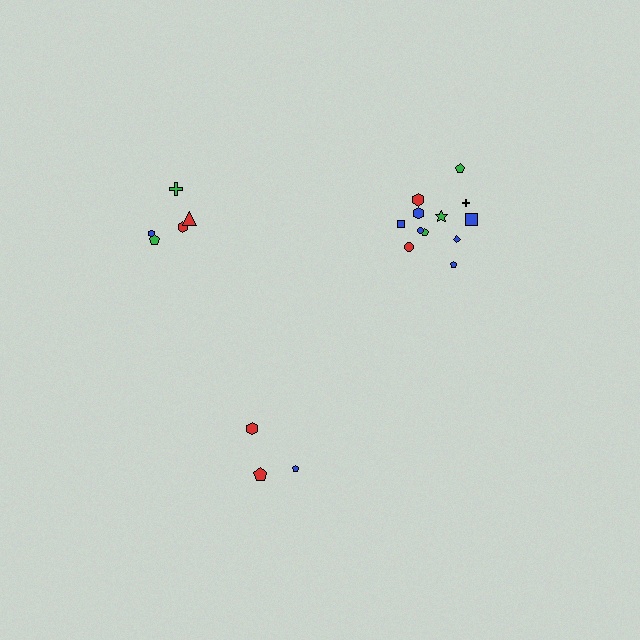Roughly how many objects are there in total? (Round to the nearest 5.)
Roughly 20 objects in total.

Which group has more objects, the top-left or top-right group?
The top-right group.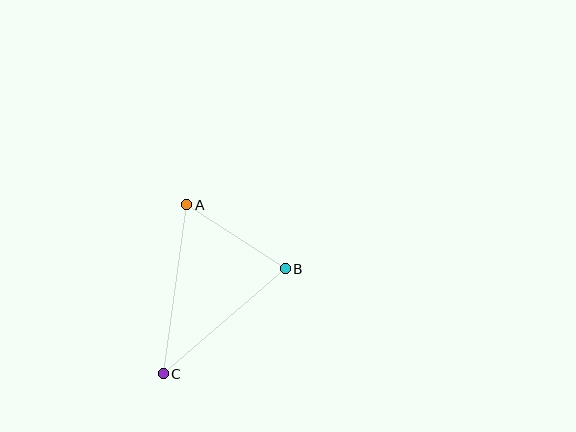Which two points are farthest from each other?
Points A and C are farthest from each other.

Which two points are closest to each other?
Points A and B are closest to each other.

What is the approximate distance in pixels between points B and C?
The distance between B and C is approximately 161 pixels.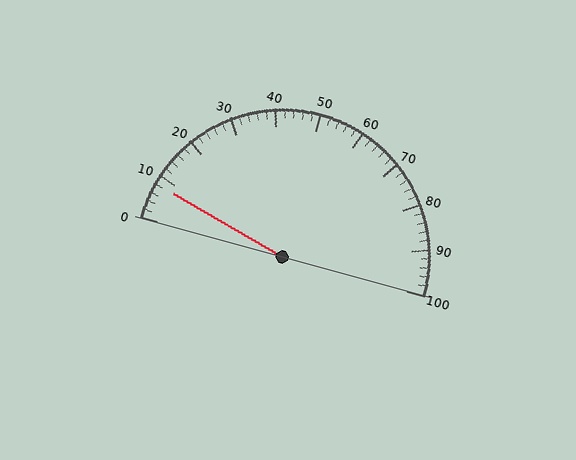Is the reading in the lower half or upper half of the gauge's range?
The reading is in the lower half of the range (0 to 100).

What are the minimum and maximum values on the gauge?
The gauge ranges from 0 to 100.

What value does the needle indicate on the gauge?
The needle indicates approximately 8.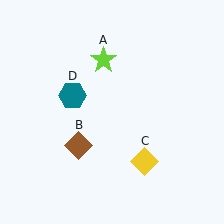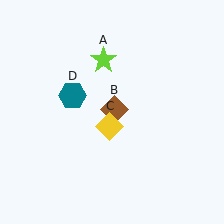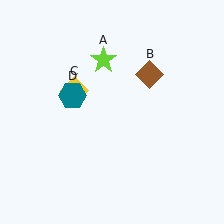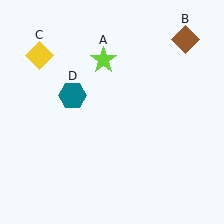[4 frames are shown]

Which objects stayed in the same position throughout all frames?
Lime star (object A) and teal hexagon (object D) remained stationary.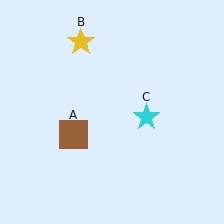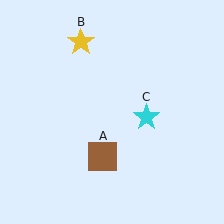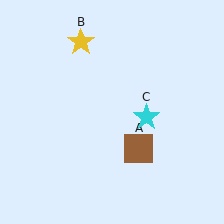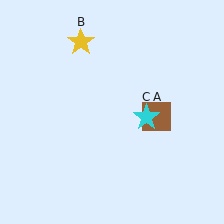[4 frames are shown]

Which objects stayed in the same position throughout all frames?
Yellow star (object B) and cyan star (object C) remained stationary.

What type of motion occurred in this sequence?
The brown square (object A) rotated counterclockwise around the center of the scene.